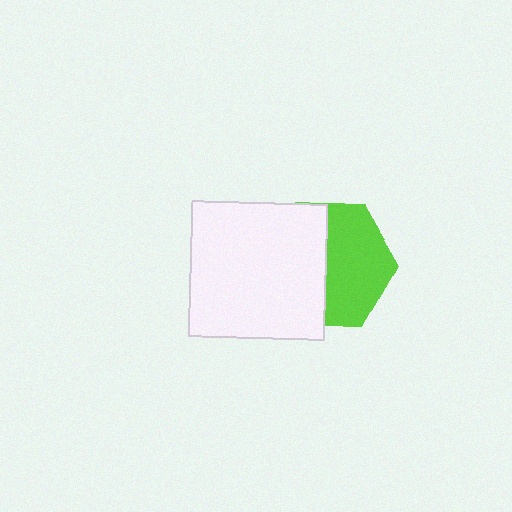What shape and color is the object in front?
The object in front is a white square.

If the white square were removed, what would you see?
You would see the complete lime hexagon.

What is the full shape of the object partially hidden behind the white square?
The partially hidden object is a lime hexagon.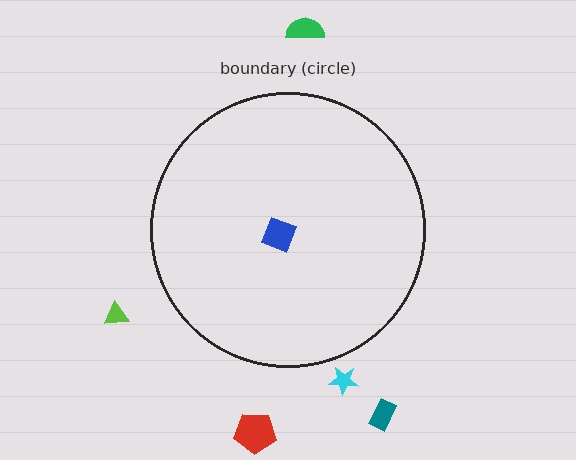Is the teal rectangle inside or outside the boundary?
Outside.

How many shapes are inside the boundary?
1 inside, 5 outside.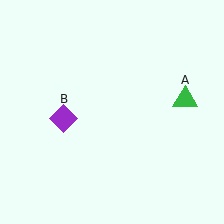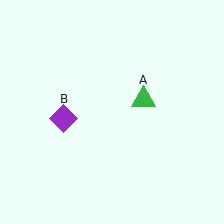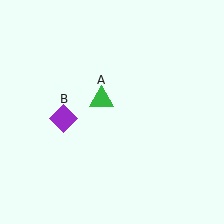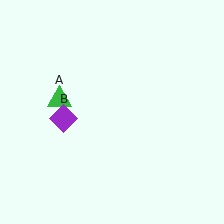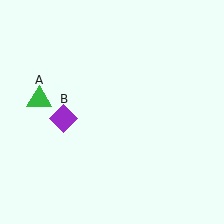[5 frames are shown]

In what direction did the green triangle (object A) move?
The green triangle (object A) moved left.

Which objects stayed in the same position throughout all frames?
Purple diamond (object B) remained stationary.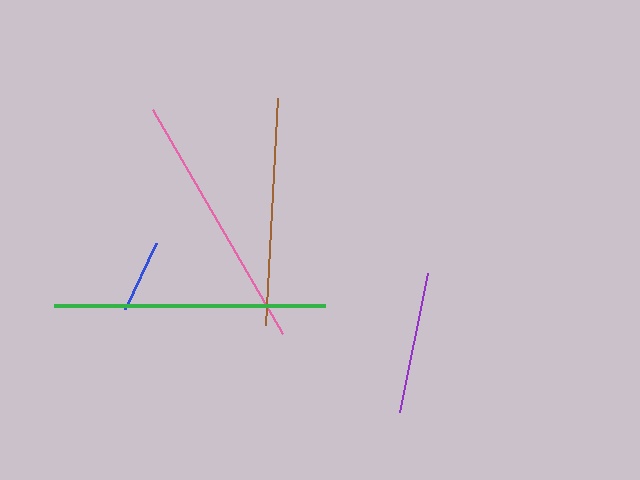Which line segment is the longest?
The green line is the longest at approximately 270 pixels.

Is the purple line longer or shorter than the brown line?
The brown line is longer than the purple line.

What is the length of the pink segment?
The pink segment is approximately 259 pixels long.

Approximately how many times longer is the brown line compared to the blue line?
The brown line is approximately 3.1 times the length of the blue line.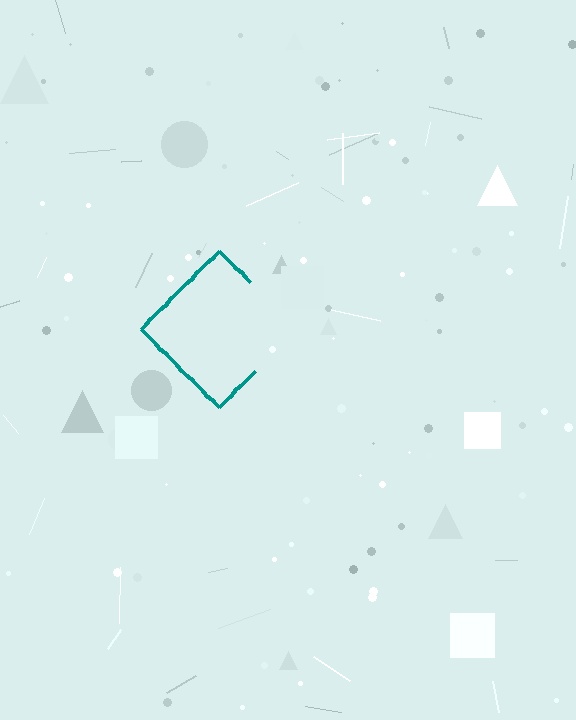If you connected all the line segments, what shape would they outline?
They would outline a diamond.